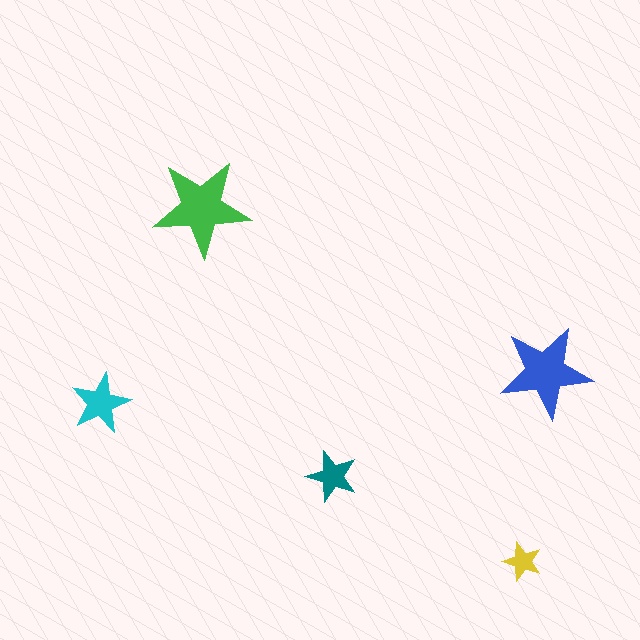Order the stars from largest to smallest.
the green one, the blue one, the cyan one, the teal one, the yellow one.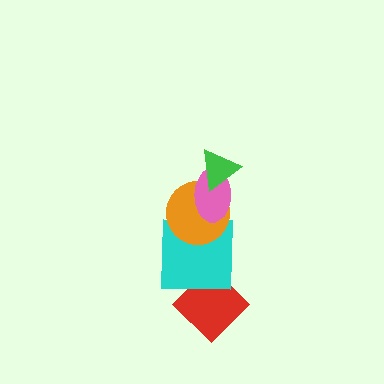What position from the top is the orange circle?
The orange circle is 3rd from the top.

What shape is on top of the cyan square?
The orange circle is on top of the cyan square.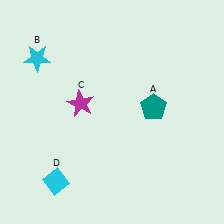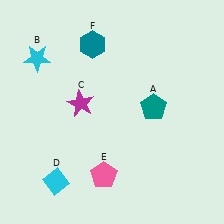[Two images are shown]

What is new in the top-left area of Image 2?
A teal hexagon (F) was added in the top-left area of Image 2.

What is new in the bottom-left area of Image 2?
A pink pentagon (E) was added in the bottom-left area of Image 2.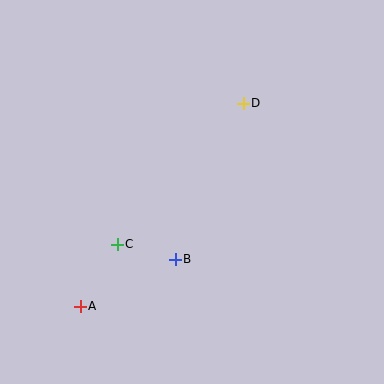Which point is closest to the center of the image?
Point B at (175, 259) is closest to the center.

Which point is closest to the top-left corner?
Point D is closest to the top-left corner.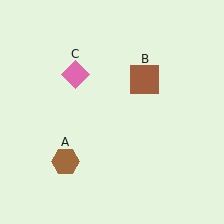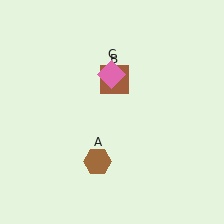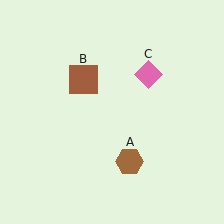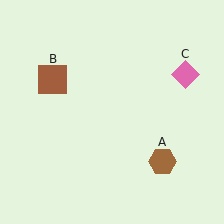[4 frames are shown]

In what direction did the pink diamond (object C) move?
The pink diamond (object C) moved right.